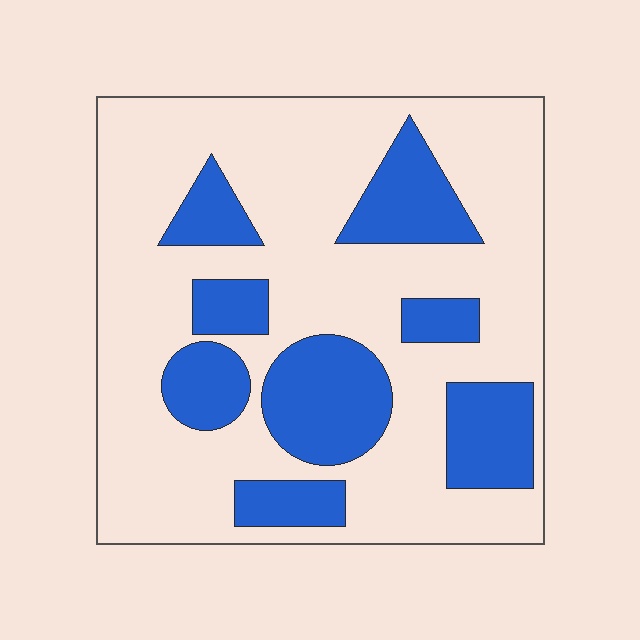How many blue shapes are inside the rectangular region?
8.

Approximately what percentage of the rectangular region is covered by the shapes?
Approximately 30%.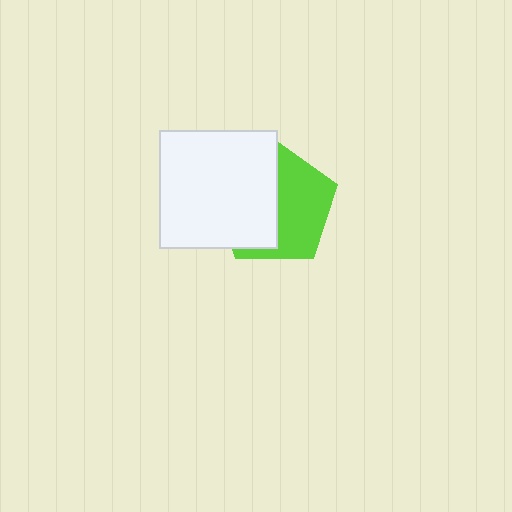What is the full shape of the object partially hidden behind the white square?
The partially hidden object is a lime pentagon.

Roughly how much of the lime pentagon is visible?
About half of it is visible (roughly 51%).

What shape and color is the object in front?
The object in front is a white square.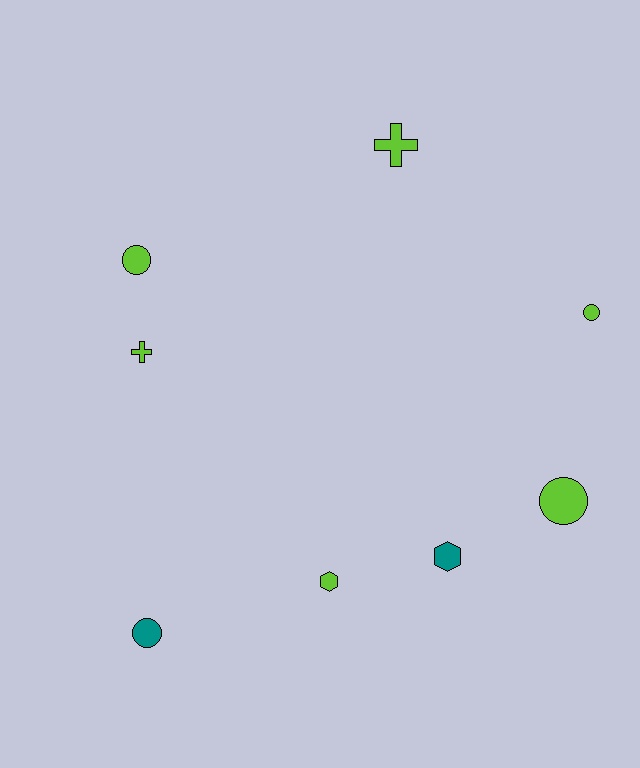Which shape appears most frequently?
Circle, with 4 objects.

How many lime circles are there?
There are 3 lime circles.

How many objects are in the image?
There are 8 objects.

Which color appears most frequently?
Lime, with 6 objects.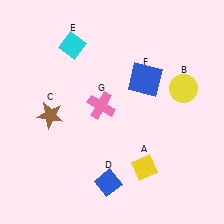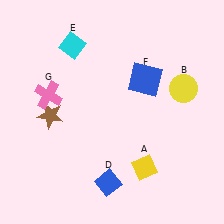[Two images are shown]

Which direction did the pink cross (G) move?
The pink cross (G) moved left.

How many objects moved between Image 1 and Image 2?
1 object moved between the two images.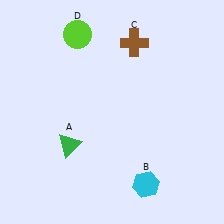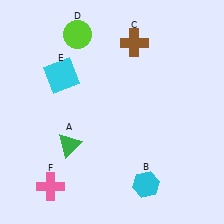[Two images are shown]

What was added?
A cyan square (E), a pink cross (F) were added in Image 2.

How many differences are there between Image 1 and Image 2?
There are 2 differences between the two images.